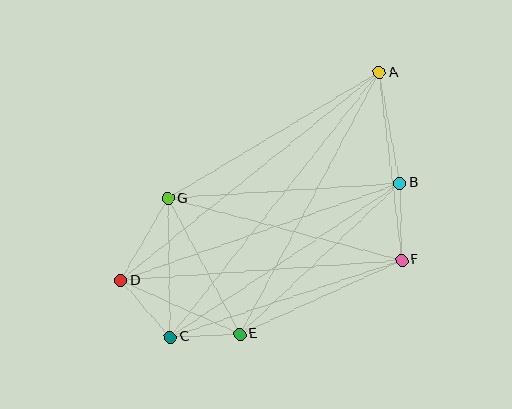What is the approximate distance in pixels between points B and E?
The distance between B and E is approximately 220 pixels.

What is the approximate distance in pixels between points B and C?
The distance between B and C is approximately 276 pixels.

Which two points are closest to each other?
Points C and E are closest to each other.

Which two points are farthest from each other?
Points A and C are farthest from each other.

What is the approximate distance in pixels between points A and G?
The distance between A and G is approximately 246 pixels.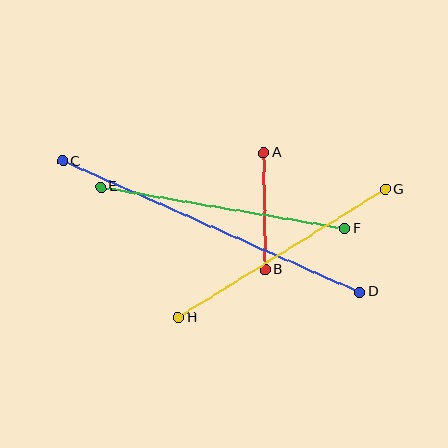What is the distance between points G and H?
The distance is approximately 243 pixels.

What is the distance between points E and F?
The distance is approximately 248 pixels.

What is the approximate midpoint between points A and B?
The midpoint is at approximately (265, 211) pixels.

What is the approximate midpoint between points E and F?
The midpoint is at approximately (223, 208) pixels.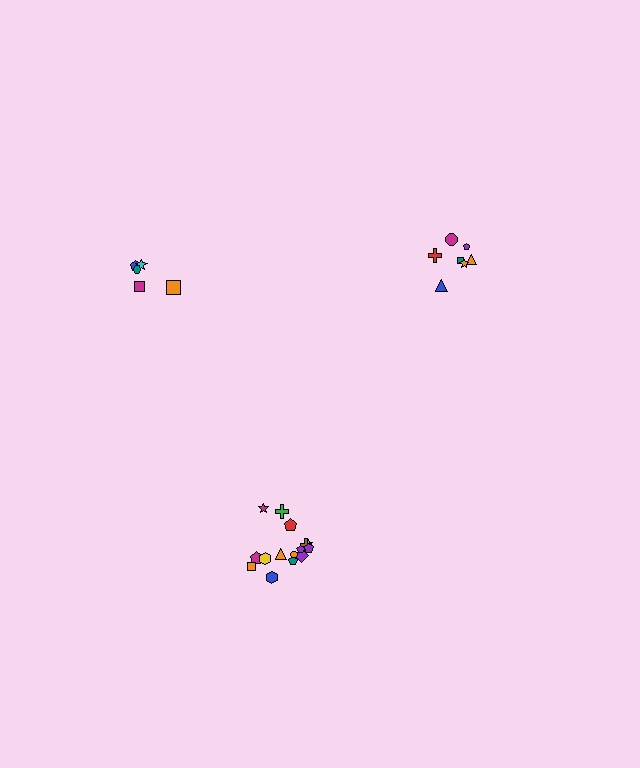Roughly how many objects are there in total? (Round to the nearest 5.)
Roughly 25 objects in total.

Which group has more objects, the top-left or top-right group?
The top-right group.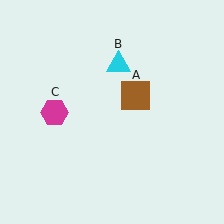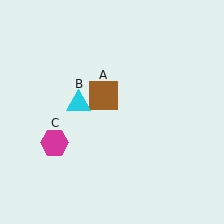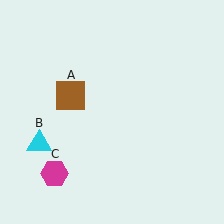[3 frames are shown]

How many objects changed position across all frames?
3 objects changed position: brown square (object A), cyan triangle (object B), magenta hexagon (object C).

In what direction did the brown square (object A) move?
The brown square (object A) moved left.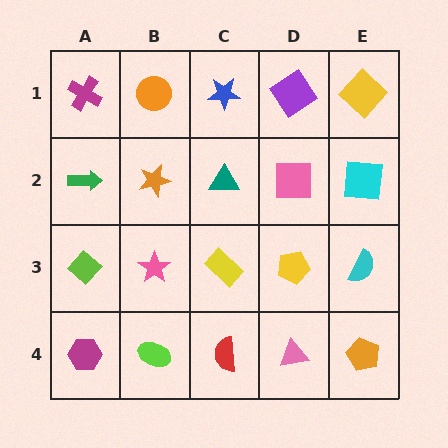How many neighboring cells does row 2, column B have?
4.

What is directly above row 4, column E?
A cyan semicircle.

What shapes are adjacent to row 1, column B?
An orange star (row 2, column B), a magenta cross (row 1, column A), a blue star (row 1, column C).